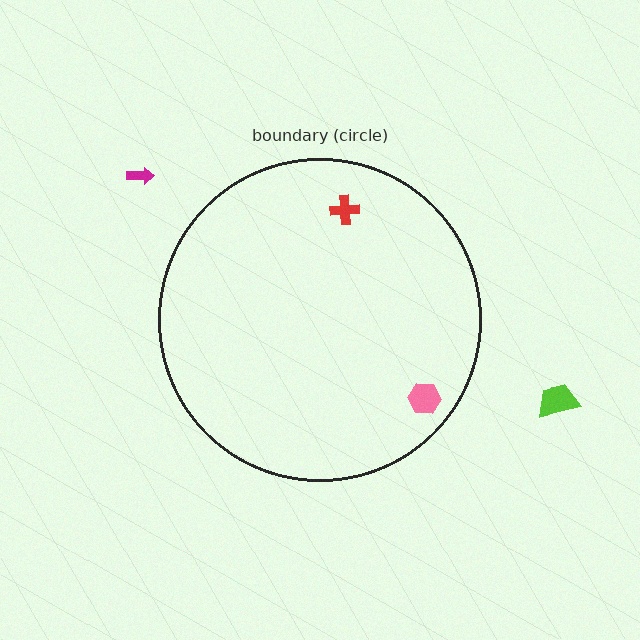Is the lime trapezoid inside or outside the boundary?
Outside.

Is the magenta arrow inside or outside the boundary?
Outside.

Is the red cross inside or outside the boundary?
Inside.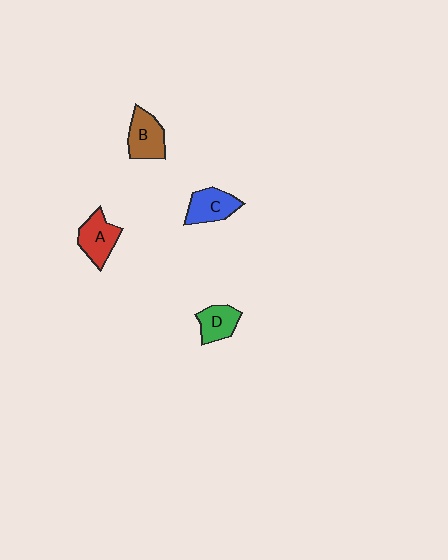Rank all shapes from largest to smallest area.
From largest to smallest: B (brown), A (red), C (blue), D (green).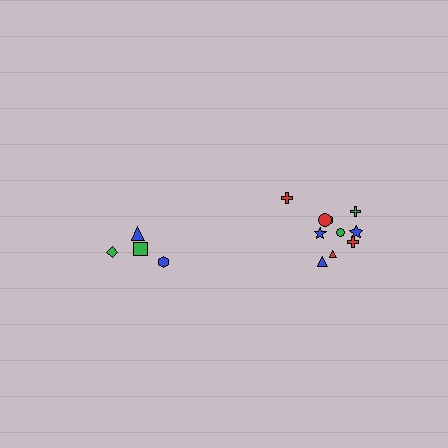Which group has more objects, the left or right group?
The right group.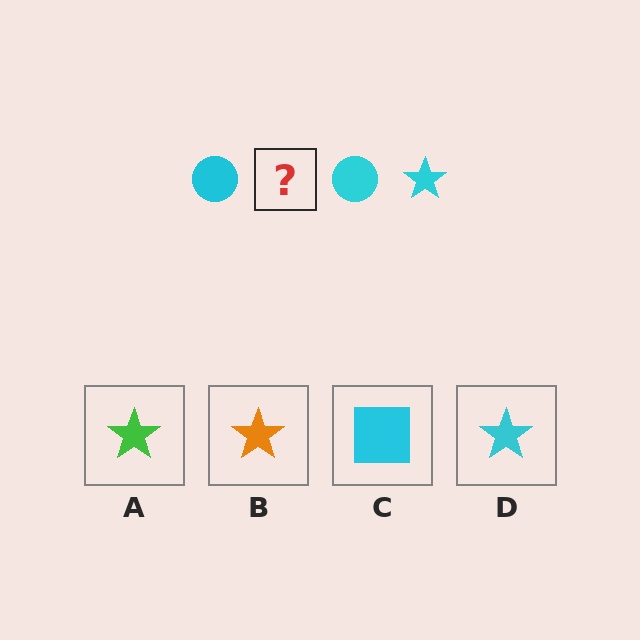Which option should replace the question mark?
Option D.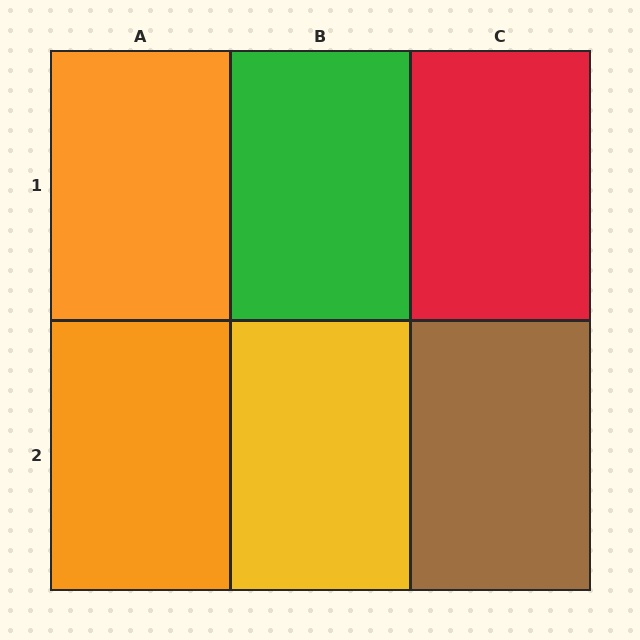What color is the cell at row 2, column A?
Orange.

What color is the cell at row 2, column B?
Yellow.